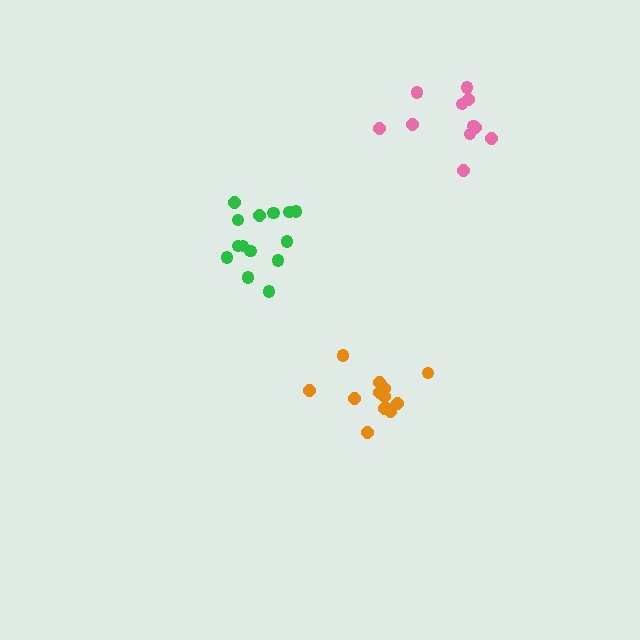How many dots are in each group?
Group 1: 14 dots, Group 2: 13 dots, Group 3: 11 dots (38 total).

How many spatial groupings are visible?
There are 3 spatial groupings.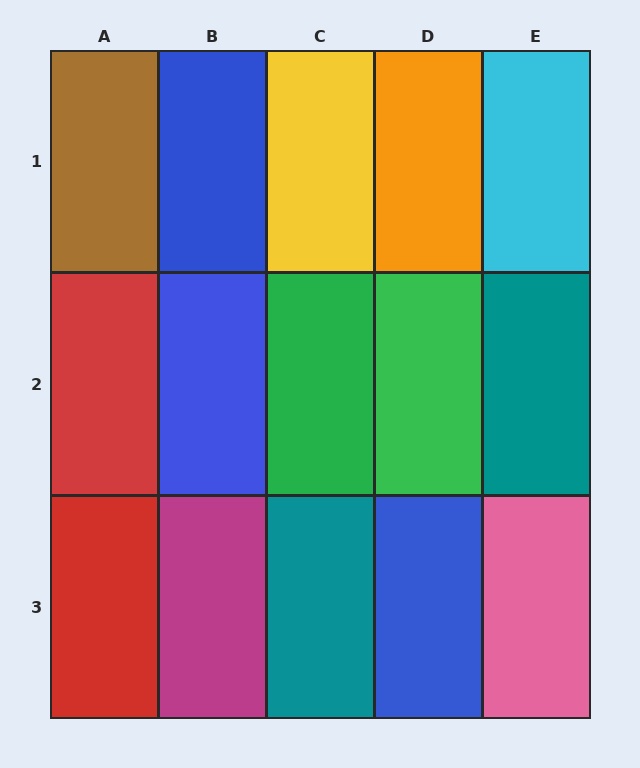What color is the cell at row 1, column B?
Blue.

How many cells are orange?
1 cell is orange.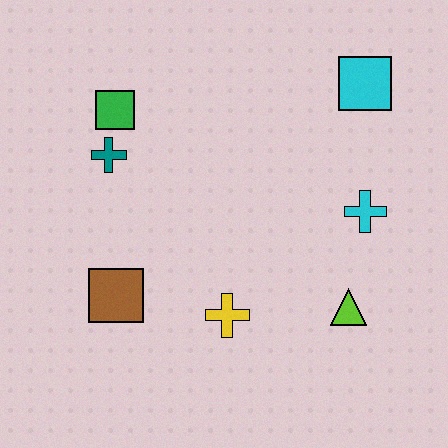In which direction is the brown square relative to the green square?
The brown square is below the green square.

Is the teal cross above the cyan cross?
Yes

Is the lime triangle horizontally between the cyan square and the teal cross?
Yes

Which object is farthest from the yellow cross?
The cyan square is farthest from the yellow cross.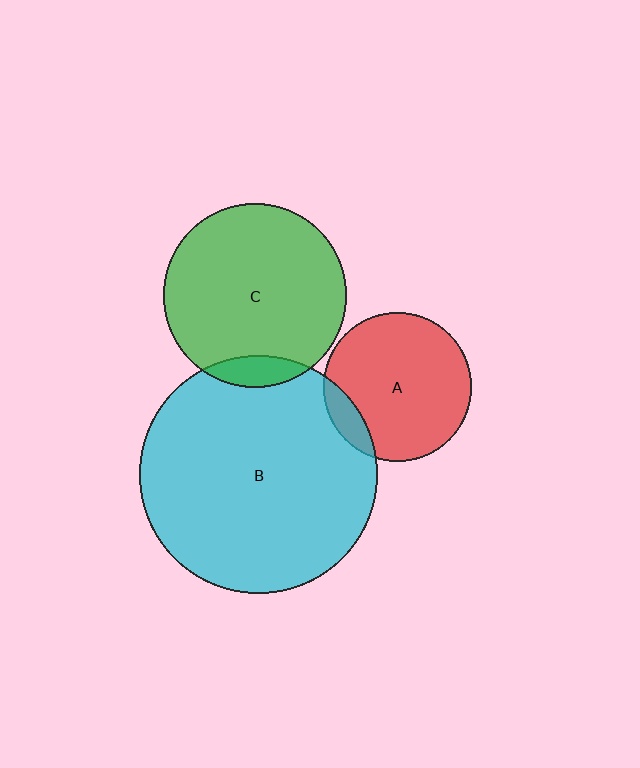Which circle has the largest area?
Circle B (cyan).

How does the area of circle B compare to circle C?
Approximately 1.7 times.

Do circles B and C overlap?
Yes.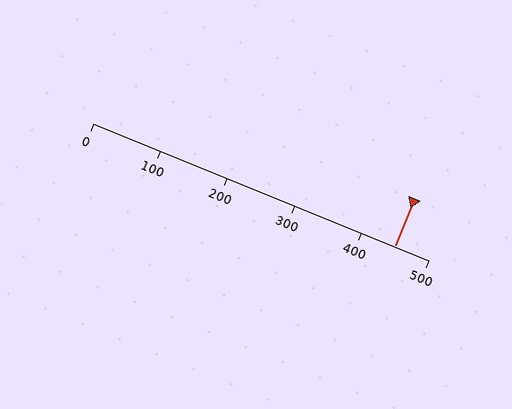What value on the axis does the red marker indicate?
The marker indicates approximately 450.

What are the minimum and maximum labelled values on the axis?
The axis runs from 0 to 500.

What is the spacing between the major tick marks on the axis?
The major ticks are spaced 100 apart.